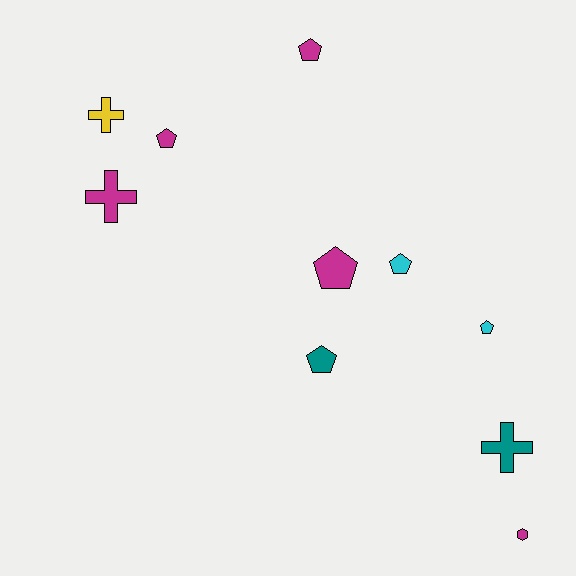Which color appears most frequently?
Magenta, with 5 objects.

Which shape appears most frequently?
Pentagon, with 6 objects.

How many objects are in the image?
There are 10 objects.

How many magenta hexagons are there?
There is 1 magenta hexagon.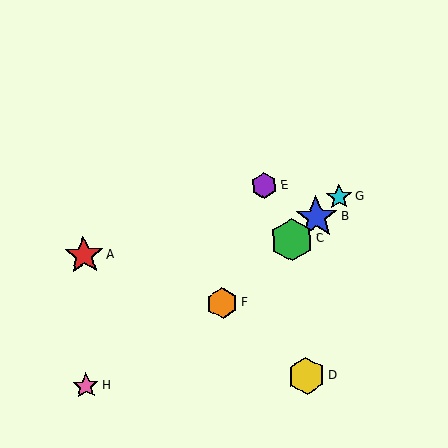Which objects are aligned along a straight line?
Objects B, C, F, G are aligned along a straight line.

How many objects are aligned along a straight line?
4 objects (B, C, F, G) are aligned along a straight line.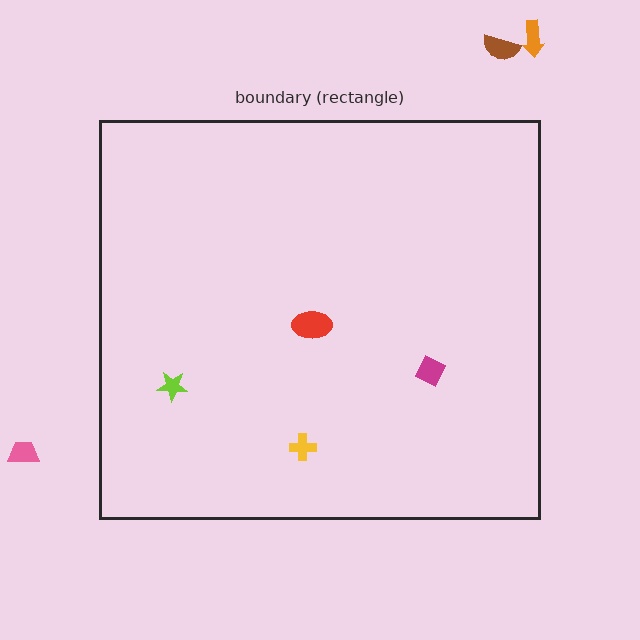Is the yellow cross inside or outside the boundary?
Inside.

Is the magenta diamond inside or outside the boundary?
Inside.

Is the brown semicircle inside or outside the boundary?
Outside.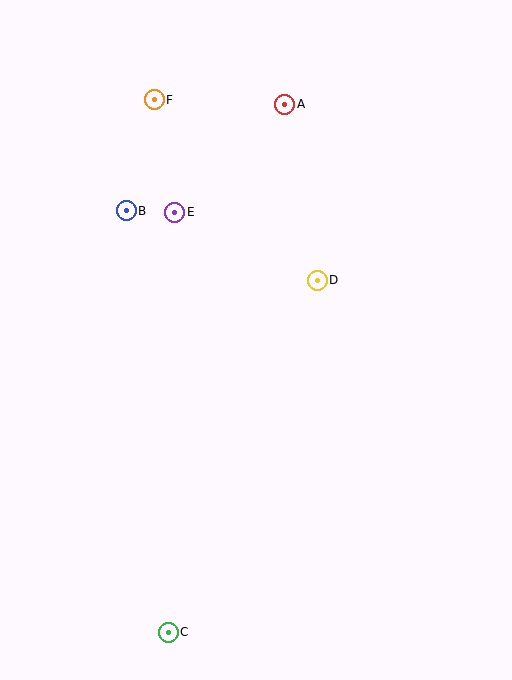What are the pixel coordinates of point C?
Point C is at (168, 632).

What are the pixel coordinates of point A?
Point A is at (285, 104).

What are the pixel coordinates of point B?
Point B is at (126, 211).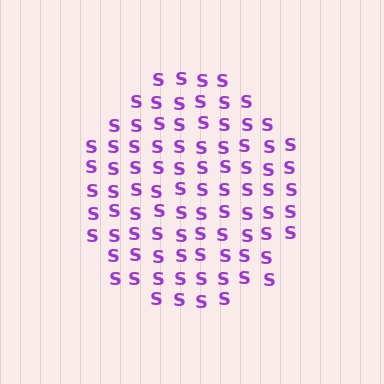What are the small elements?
The small elements are letter S's.